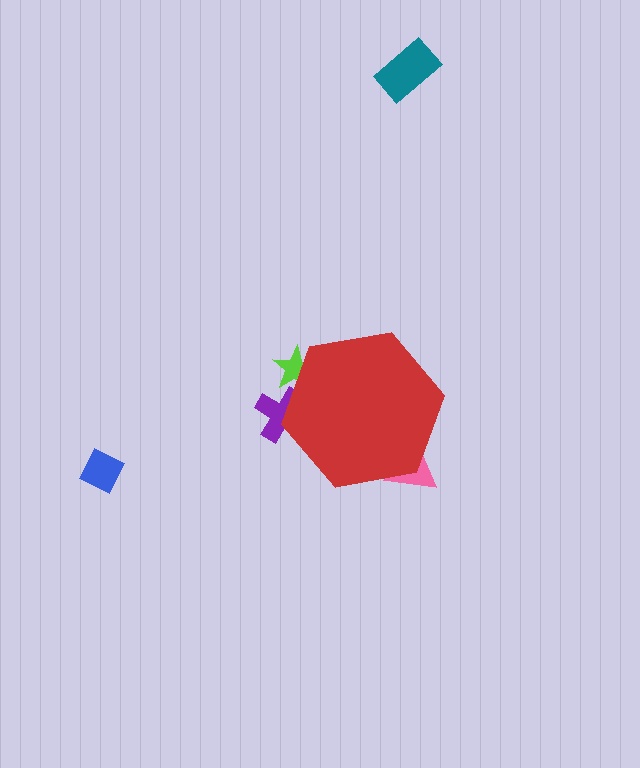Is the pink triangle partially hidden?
Yes, the pink triangle is partially hidden behind the red hexagon.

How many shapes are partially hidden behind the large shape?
3 shapes are partially hidden.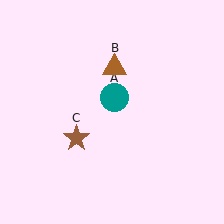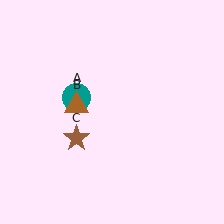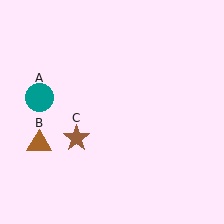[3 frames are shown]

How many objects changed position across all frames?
2 objects changed position: teal circle (object A), brown triangle (object B).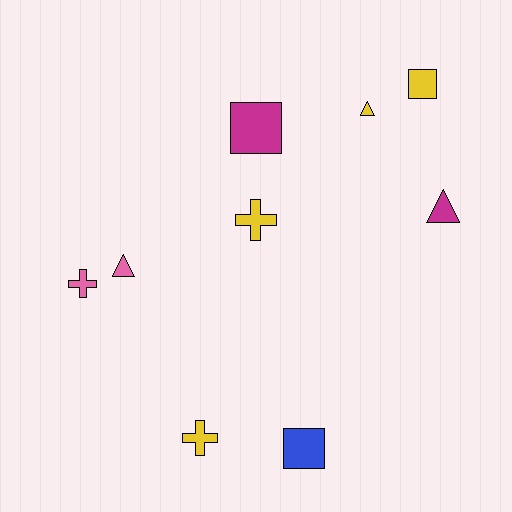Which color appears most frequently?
Yellow, with 4 objects.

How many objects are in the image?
There are 9 objects.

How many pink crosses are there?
There is 1 pink cross.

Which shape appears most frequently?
Square, with 3 objects.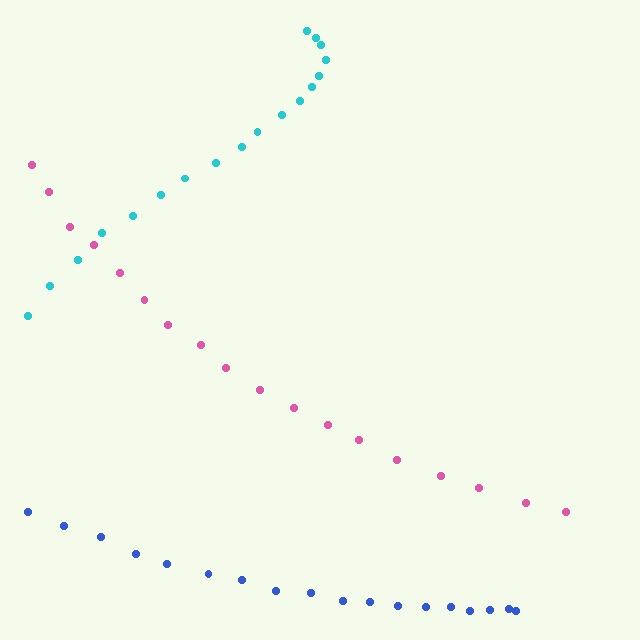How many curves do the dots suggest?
There are 3 distinct paths.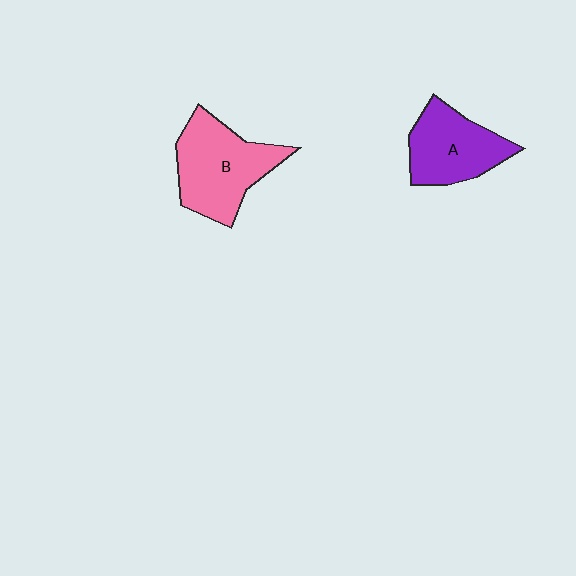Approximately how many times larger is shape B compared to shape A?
Approximately 1.2 times.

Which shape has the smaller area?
Shape A (purple).